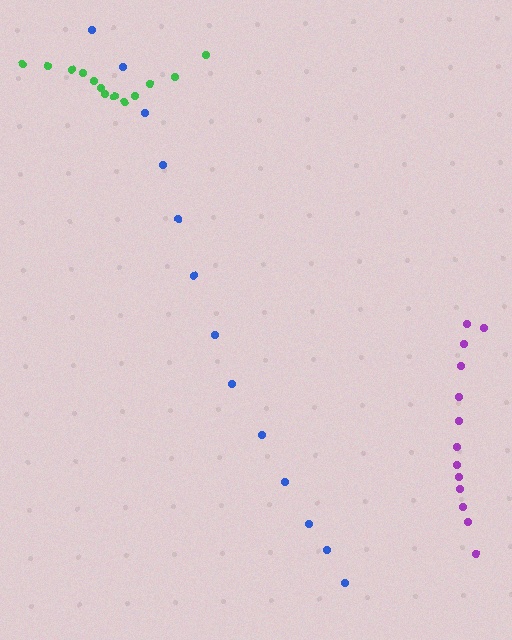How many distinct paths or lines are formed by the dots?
There are 3 distinct paths.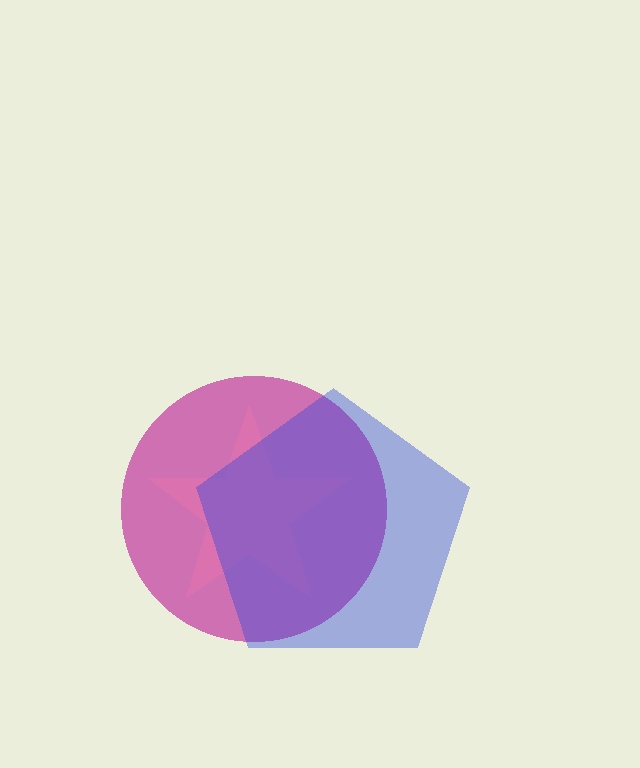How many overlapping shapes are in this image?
There are 3 overlapping shapes in the image.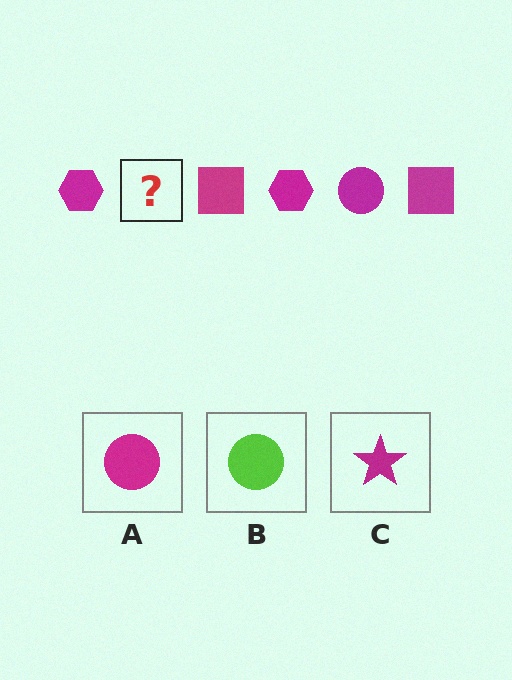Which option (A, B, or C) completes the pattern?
A.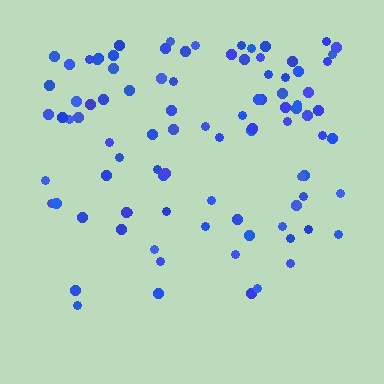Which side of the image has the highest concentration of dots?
The top.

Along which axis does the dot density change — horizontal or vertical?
Vertical.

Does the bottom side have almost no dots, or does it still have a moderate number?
Still a moderate number, just noticeably fewer than the top.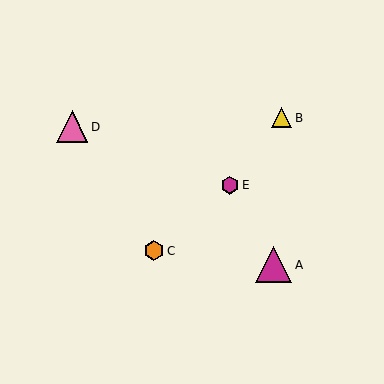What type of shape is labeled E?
Shape E is a magenta hexagon.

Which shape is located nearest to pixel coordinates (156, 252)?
The orange hexagon (labeled C) at (154, 251) is nearest to that location.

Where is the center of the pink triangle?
The center of the pink triangle is at (72, 127).